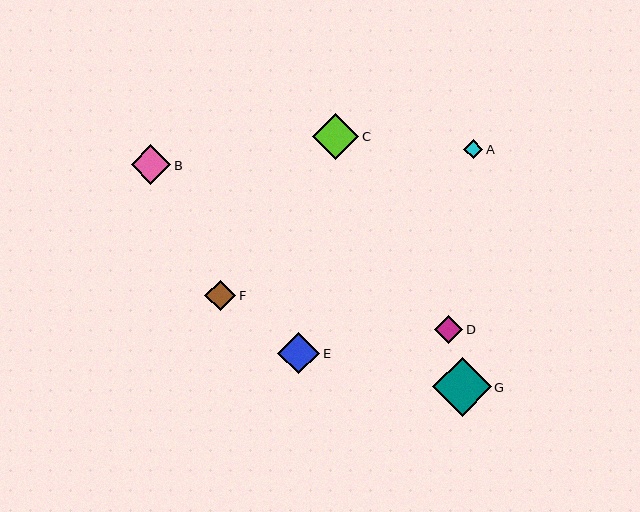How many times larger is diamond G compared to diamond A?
Diamond G is approximately 3.1 times the size of diamond A.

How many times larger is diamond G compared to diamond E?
Diamond G is approximately 1.4 times the size of diamond E.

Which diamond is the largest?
Diamond G is the largest with a size of approximately 59 pixels.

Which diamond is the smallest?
Diamond A is the smallest with a size of approximately 19 pixels.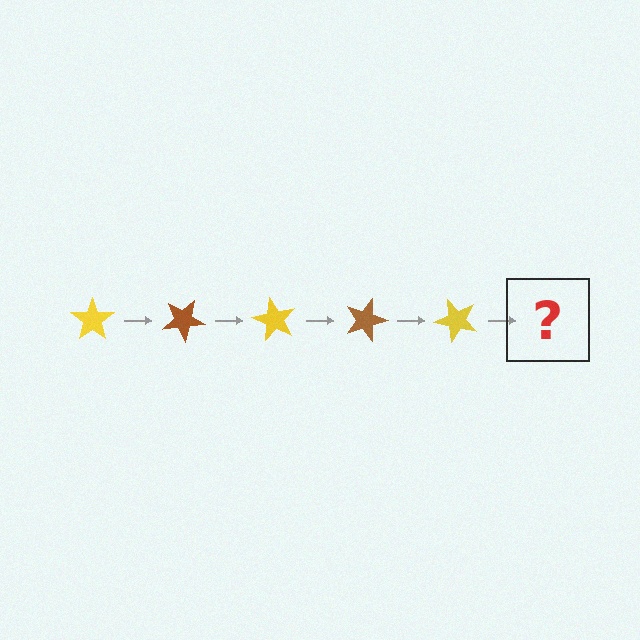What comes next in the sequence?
The next element should be a brown star, rotated 150 degrees from the start.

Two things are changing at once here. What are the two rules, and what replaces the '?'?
The two rules are that it rotates 30 degrees each step and the color cycles through yellow and brown. The '?' should be a brown star, rotated 150 degrees from the start.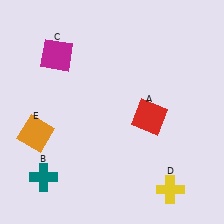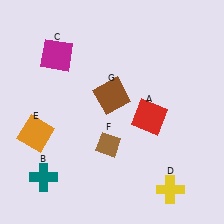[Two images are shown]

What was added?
A brown diamond (F), a brown square (G) were added in Image 2.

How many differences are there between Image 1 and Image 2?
There are 2 differences between the two images.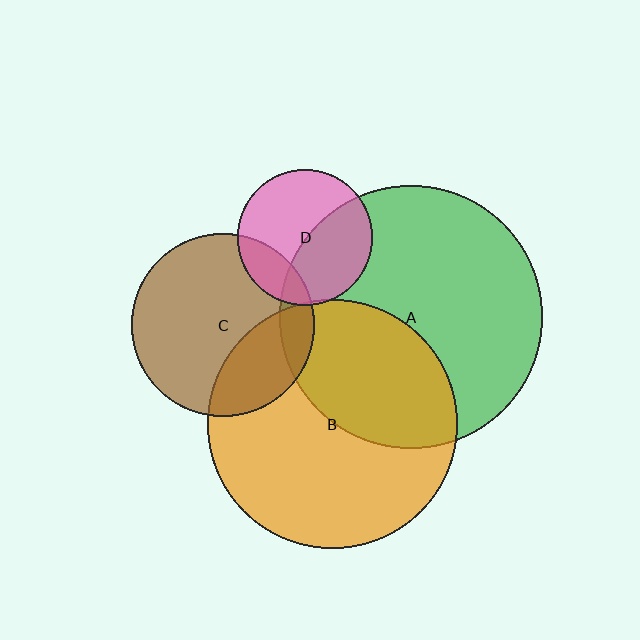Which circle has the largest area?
Circle A (green).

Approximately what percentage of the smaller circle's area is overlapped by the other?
Approximately 30%.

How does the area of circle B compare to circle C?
Approximately 1.8 times.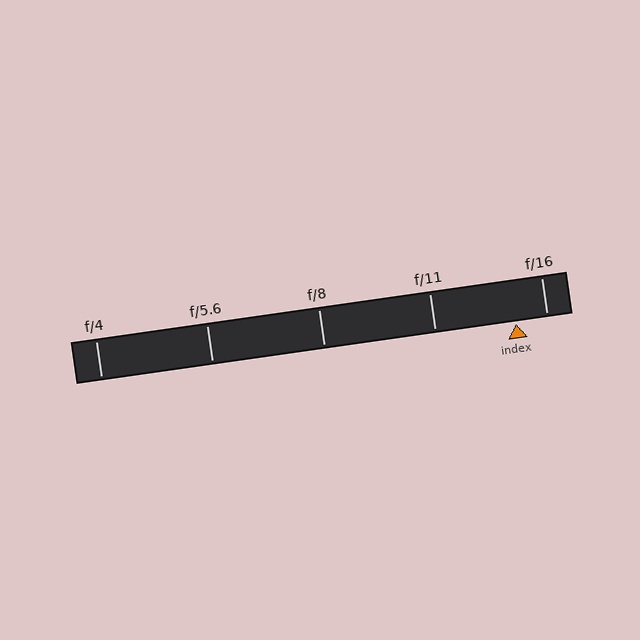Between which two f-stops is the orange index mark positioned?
The index mark is between f/11 and f/16.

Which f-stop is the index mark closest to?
The index mark is closest to f/16.